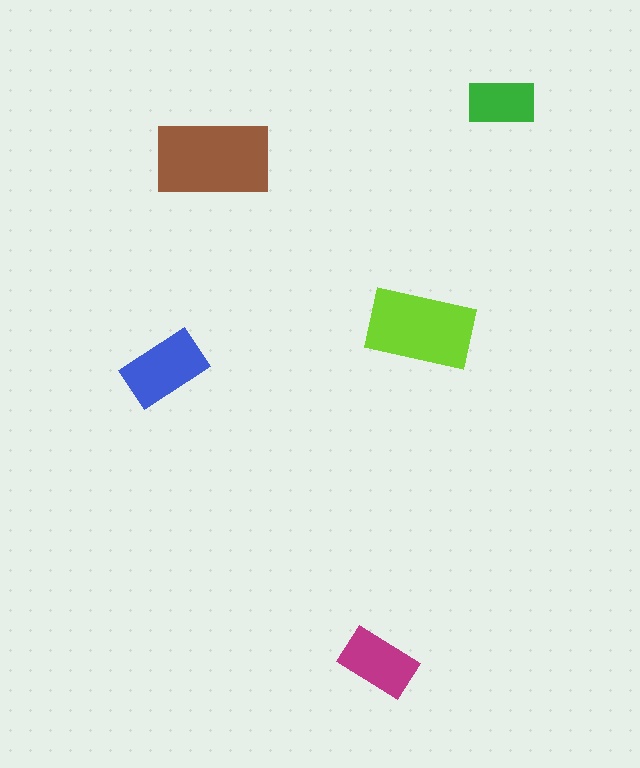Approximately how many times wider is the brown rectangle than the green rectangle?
About 1.5 times wider.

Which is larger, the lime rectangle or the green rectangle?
The lime one.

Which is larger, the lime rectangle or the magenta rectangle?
The lime one.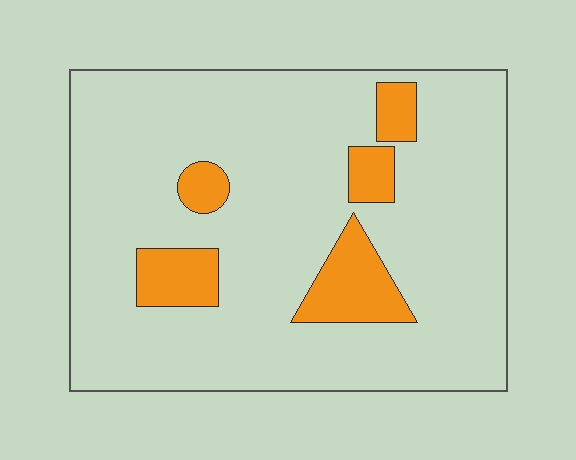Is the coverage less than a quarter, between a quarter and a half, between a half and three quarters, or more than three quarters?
Less than a quarter.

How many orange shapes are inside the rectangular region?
5.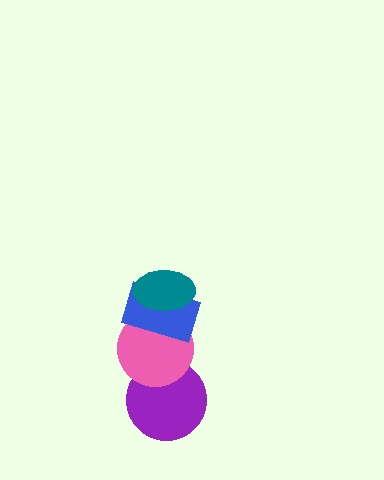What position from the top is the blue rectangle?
The blue rectangle is 2nd from the top.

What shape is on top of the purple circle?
The pink circle is on top of the purple circle.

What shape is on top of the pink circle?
The blue rectangle is on top of the pink circle.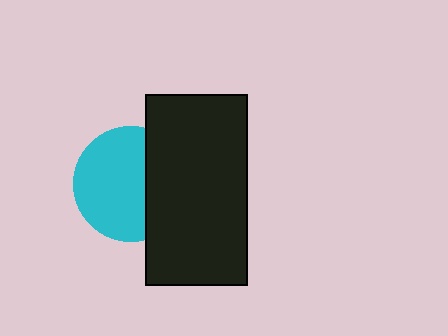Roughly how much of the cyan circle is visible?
Most of it is visible (roughly 66%).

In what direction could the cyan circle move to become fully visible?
The cyan circle could move left. That would shift it out from behind the black rectangle entirely.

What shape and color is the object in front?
The object in front is a black rectangle.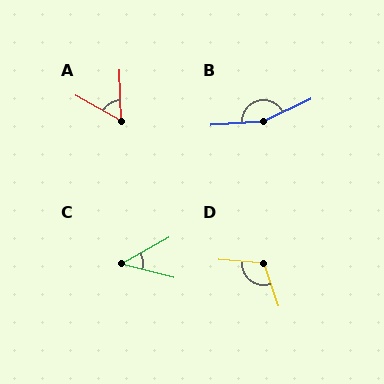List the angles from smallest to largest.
C (44°), A (59°), D (114°), B (157°).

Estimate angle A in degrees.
Approximately 59 degrees.